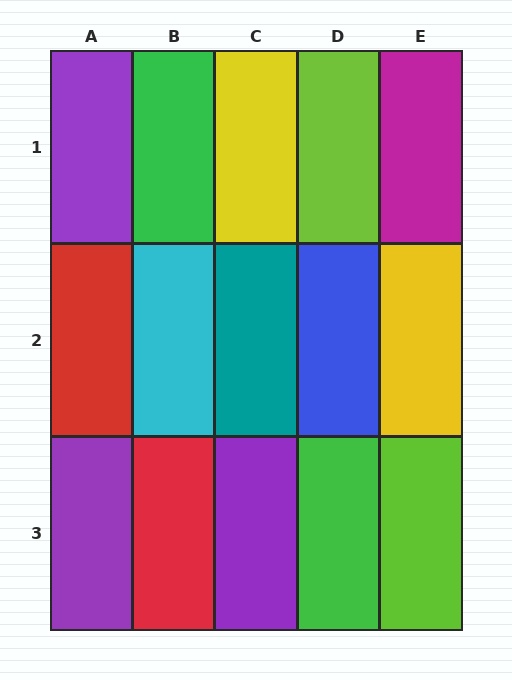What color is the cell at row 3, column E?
Lime.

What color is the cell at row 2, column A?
Red.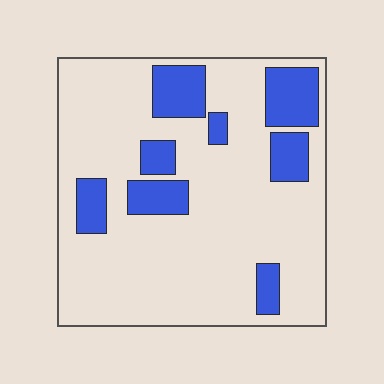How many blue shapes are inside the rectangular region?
8.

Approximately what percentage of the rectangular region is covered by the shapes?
Approximately 20%.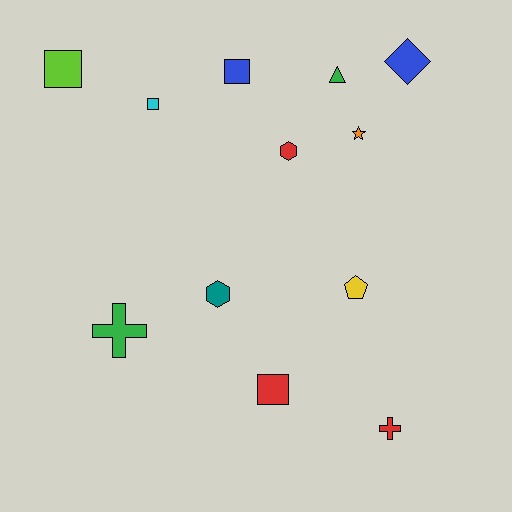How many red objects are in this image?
There are 3 red objects.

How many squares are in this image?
There are 4 squares.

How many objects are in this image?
There are 12 objects.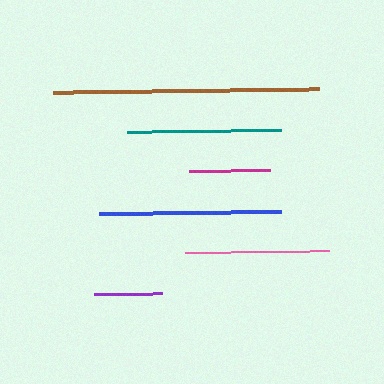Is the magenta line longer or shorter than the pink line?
The pink line is longer than the magenta line.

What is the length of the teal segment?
The teal segment is approximately 154 pixels long.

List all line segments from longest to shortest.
From longest to shortest: brown, blue, teal, pink, magenta, purple.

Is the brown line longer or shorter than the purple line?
The brown line is longer than the purple line.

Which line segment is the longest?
The brown line is the longest at approximately 266 pixels.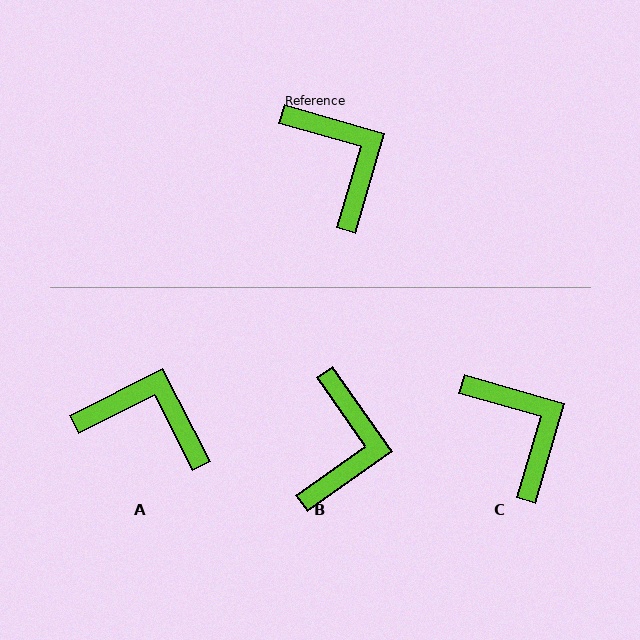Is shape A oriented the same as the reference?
No, it is off by about 43 degrees.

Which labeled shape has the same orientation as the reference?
C.